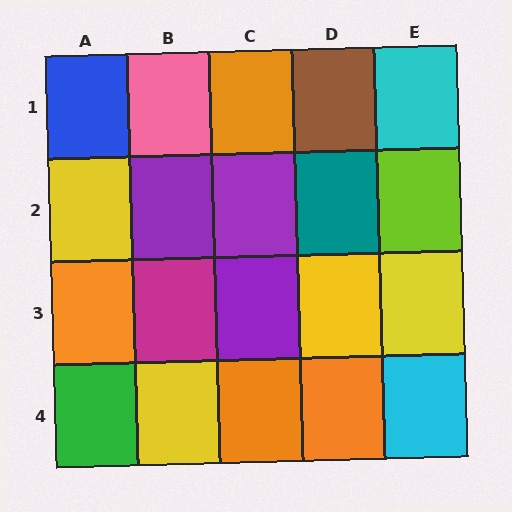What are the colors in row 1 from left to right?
Blue, pink, orange, brown, cyan.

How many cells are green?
1 cell is green.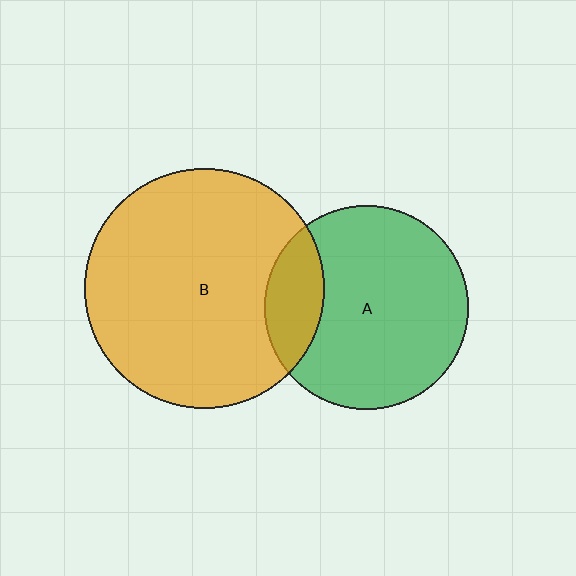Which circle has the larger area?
Circle B (orange).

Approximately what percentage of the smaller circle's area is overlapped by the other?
Approximately 20%.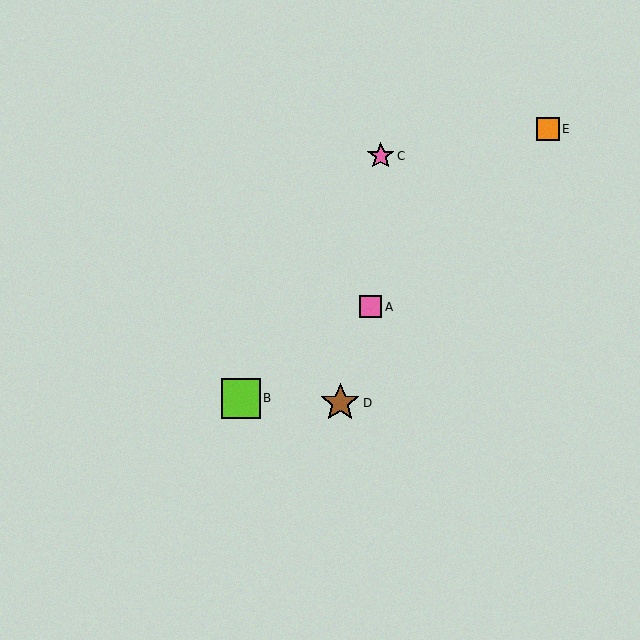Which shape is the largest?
The brown star (labeled D) is the largest.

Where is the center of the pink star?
The center of the pink star is at (381, 156).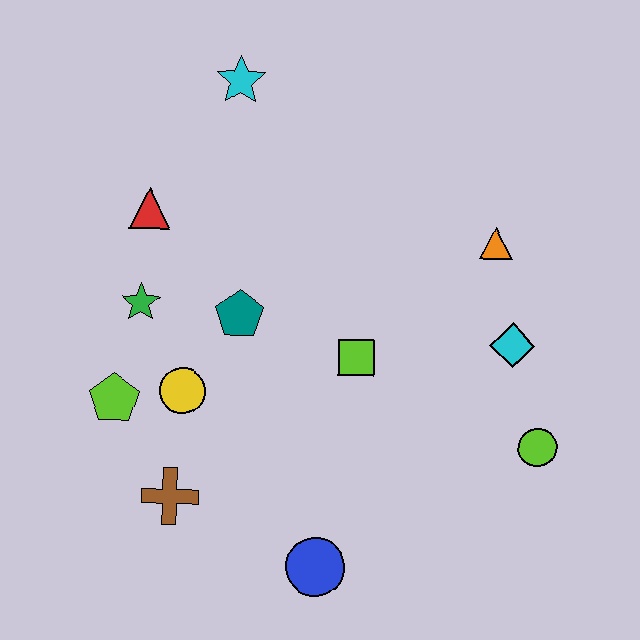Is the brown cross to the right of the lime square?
No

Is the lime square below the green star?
Yes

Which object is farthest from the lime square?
The cyan star is farthest from the lime square.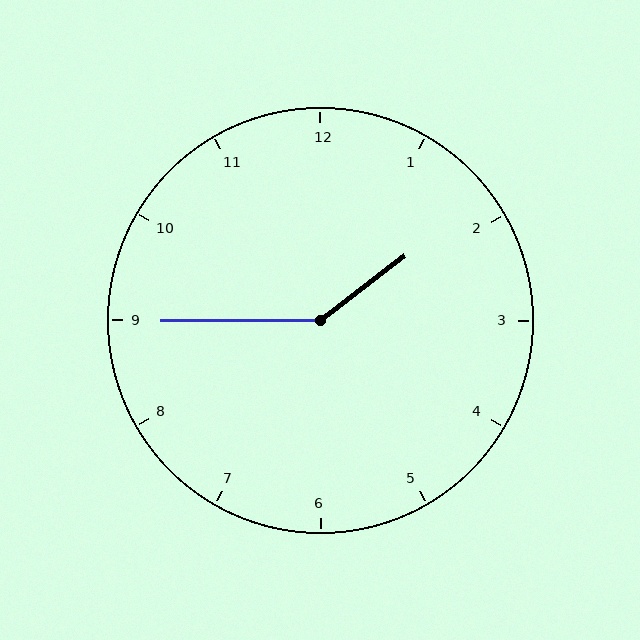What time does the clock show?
1:45.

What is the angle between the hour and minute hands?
Approximately 142 degrees.